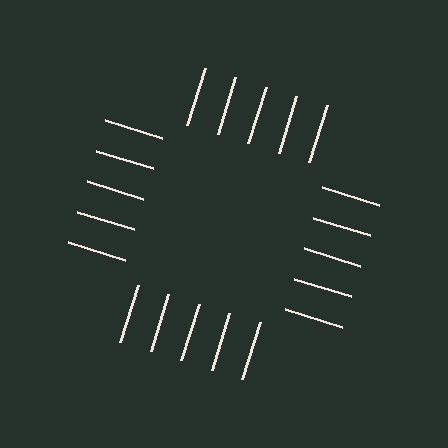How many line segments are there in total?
20 — 5 along each of the 4 edges.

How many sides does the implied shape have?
4 sides — the line-ends trace a square.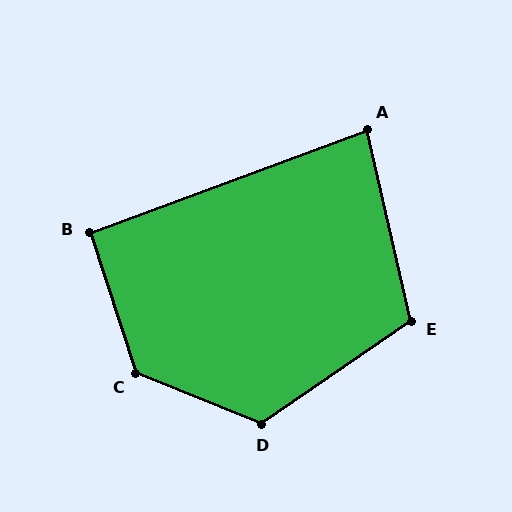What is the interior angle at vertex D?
Approximately 123 degrees (obtuse).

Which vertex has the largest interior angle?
C, at approximately 130 degrees.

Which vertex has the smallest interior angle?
A, at approximately 83 degrees.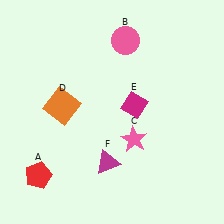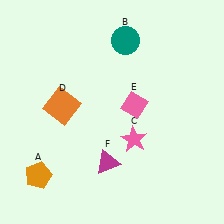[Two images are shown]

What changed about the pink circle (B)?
In Image 1, B is pink. In Image 2, it changed to teal.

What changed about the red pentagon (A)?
In Image 1, A is red. In Image 2, it changed to orange.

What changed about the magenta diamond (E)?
In Image 1, E is magenta. In Image 2, it changed to pink.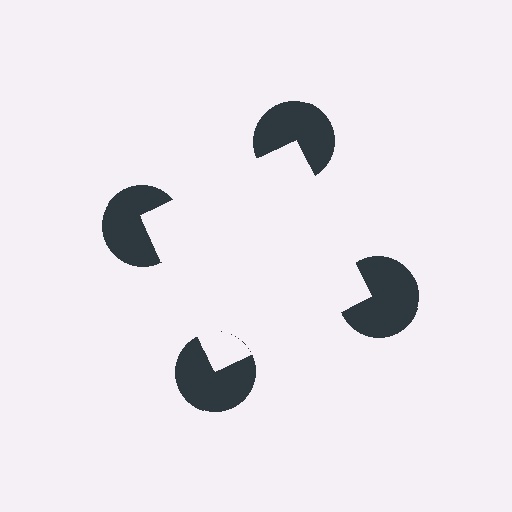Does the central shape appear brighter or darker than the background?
It typically appears slightly brighter than the background, even though no actual brightness change is drawn.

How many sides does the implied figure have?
4 sides.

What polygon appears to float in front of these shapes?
An illusory square — its edges are inferred from the aligned wedge cuts in the pac-man discs, not physically drawn.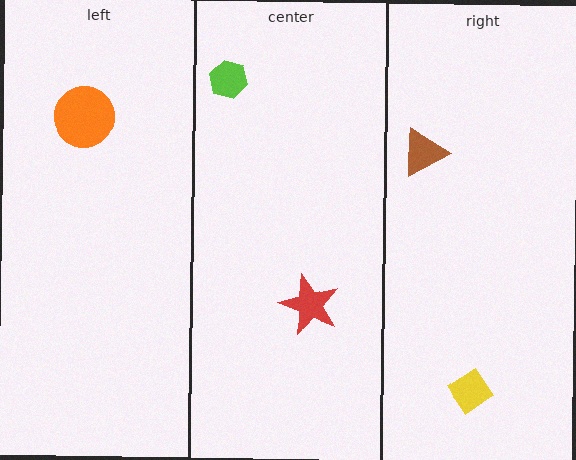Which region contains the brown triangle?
The right region.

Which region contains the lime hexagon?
The center region.